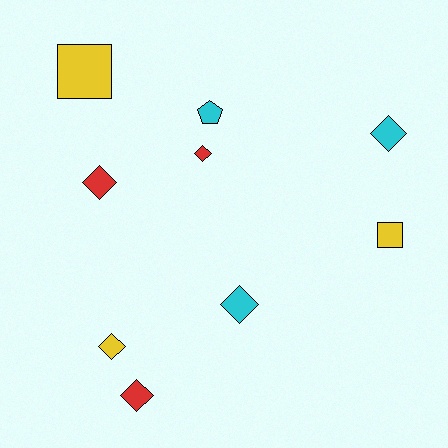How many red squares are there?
There are no red squares.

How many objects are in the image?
There are 9 objects.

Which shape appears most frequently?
Diamond, with 6 objects.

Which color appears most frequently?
Red, with 3 objects.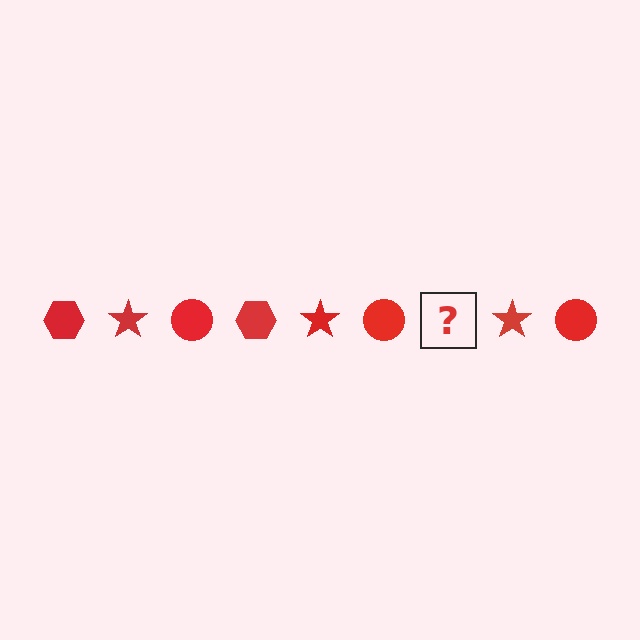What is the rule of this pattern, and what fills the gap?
The rule is that the pattern cycles through hexagon, star, circle shapes in red. The gap should be filled with a red hexagon.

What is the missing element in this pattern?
The missing element is a red hexagon.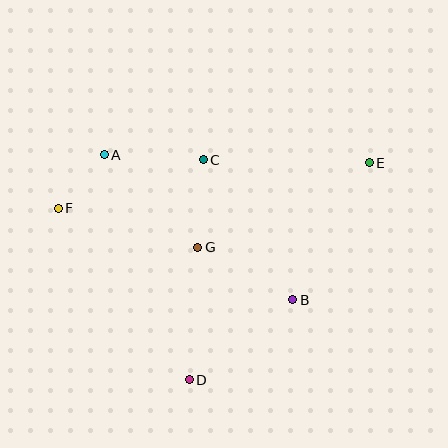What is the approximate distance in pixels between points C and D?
The distance between C and D is approximately 221 pixels.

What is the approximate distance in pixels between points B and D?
The distance between B and D is approximately 131 pixels.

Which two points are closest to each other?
Points A and F are closest to each other.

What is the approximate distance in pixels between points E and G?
The distance between E and G is approximately 191 pixels.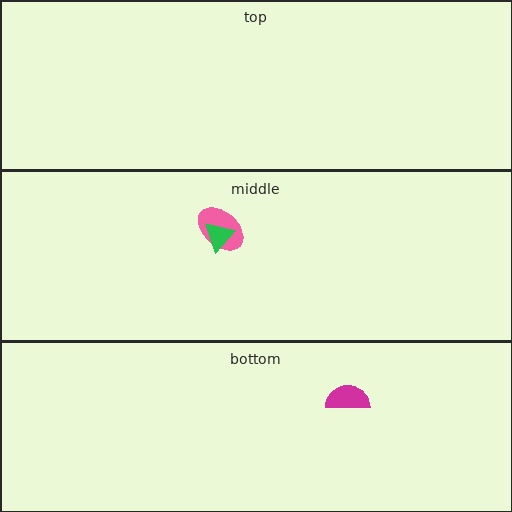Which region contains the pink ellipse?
The middle region.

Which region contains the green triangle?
The middle region.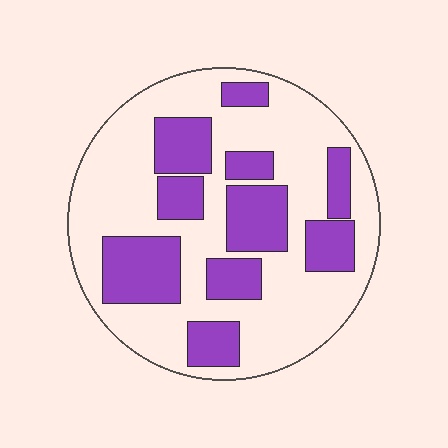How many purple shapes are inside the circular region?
10.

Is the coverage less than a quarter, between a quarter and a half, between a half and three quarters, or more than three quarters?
Between a quarter and a half.